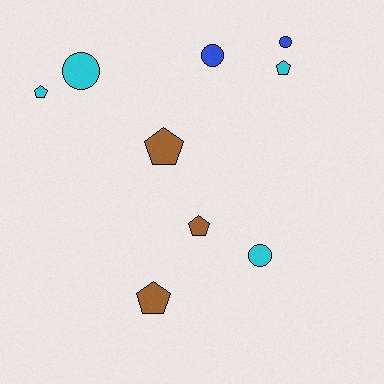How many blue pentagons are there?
There are no blue pentagons.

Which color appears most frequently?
Cyan, with 4 objects.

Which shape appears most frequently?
Pentagon, with 5 objects.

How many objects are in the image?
There are 9 objects.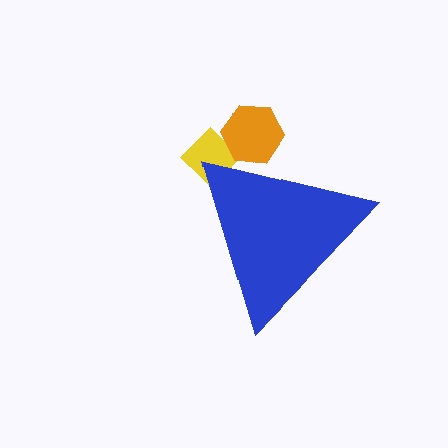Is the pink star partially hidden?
Yes, the pink star is partially hidden behind the blue triangle.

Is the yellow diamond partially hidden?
Yes, the yellow diamond is partially hidden behind the blue triangle.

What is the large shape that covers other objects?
A blue triangle.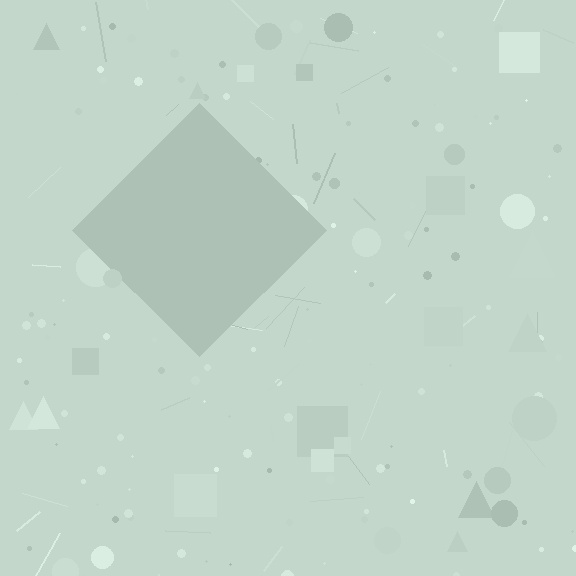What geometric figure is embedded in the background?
A diamond is embedded in the background.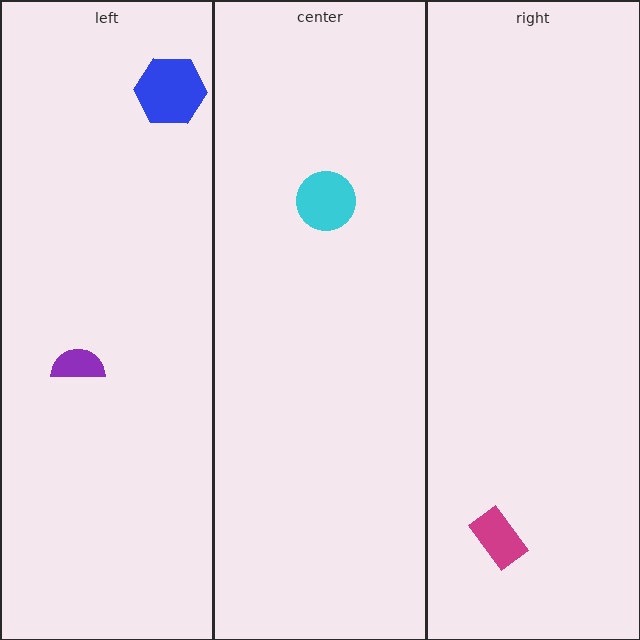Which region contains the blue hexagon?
The left region.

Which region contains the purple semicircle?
The left region.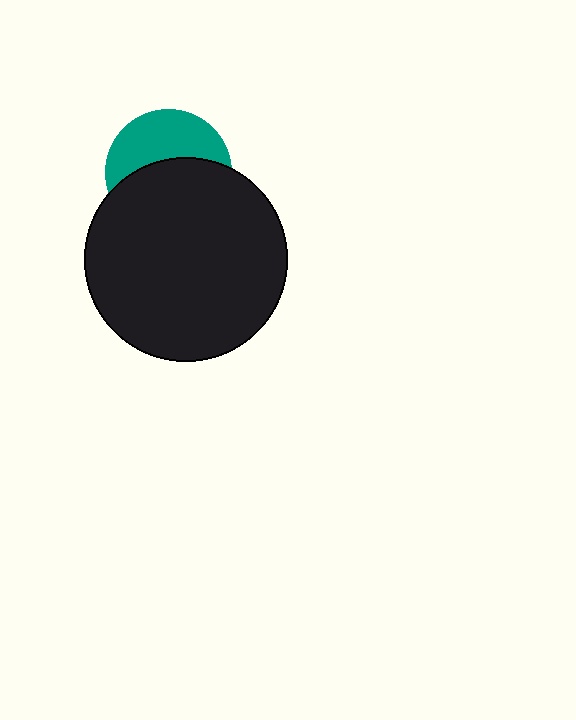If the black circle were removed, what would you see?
You would see the complete teal circle.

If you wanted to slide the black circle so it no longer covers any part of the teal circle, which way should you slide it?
Slide it down — that is the most direct way to separate the two shapes.